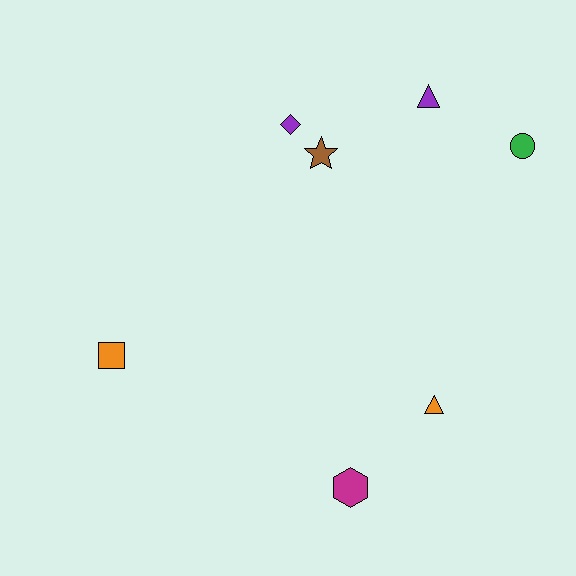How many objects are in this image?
There are 7 objects.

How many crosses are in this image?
There are no crosses.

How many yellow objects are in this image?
There are no yellow objects.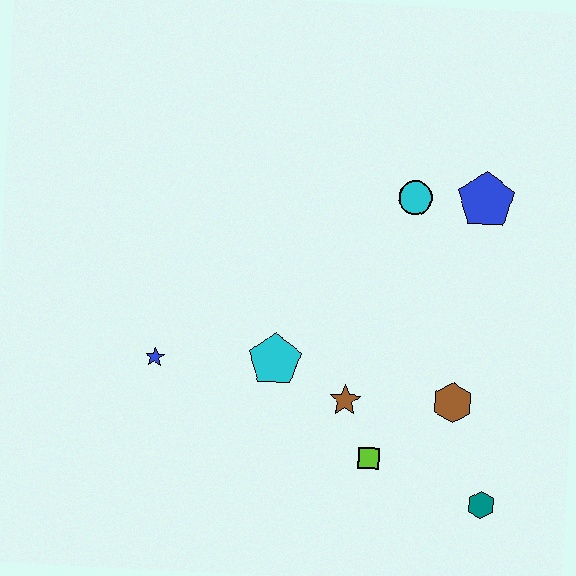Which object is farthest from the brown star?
The blue pentagon is farthest from the brown star.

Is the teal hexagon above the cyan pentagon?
No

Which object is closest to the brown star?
The lime square is closest to the brown star.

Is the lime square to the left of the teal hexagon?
Yes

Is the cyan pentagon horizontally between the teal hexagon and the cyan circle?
No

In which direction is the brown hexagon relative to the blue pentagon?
The brown hexagon is below the blue pentagon.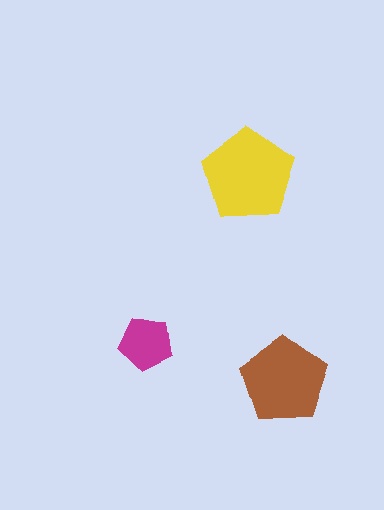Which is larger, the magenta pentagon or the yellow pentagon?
The yellow one.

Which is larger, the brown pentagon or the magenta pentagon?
The brown one.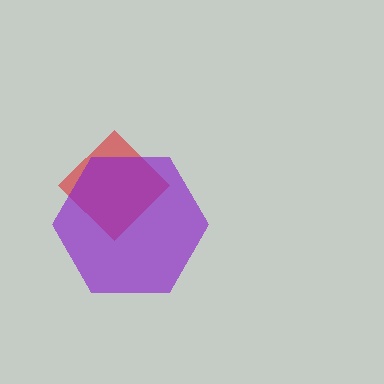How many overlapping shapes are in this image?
There are 2 overlapping shapes in the image.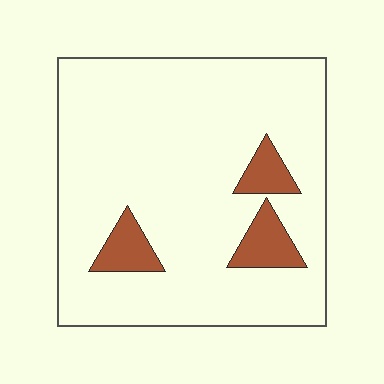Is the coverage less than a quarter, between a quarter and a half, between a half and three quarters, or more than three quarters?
Less than a quarter.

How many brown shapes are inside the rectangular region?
3.